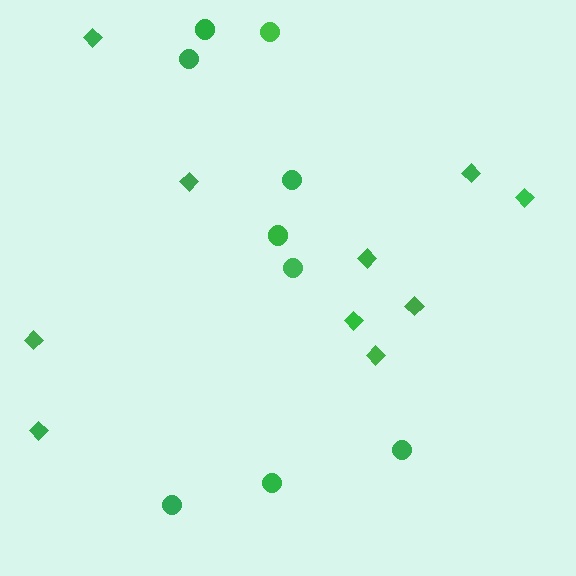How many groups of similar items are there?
There are 2 groups: one group of circles (9) and one group of diamonds (10).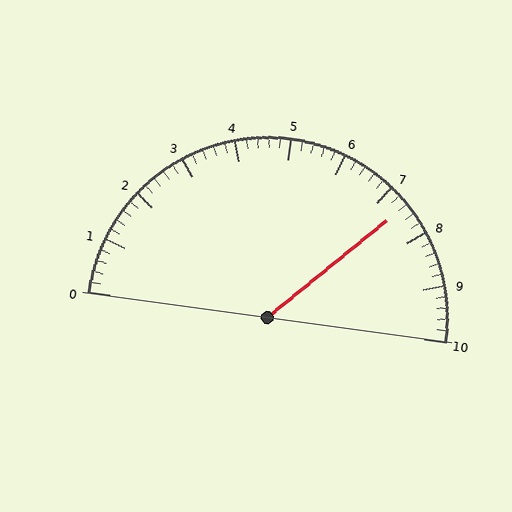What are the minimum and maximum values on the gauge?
The gauge ranges from 0 to 10.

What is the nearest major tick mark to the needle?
The nearest major tick mark is 7.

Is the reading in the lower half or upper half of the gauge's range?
The reading is in the upper half of the range (0 to 10).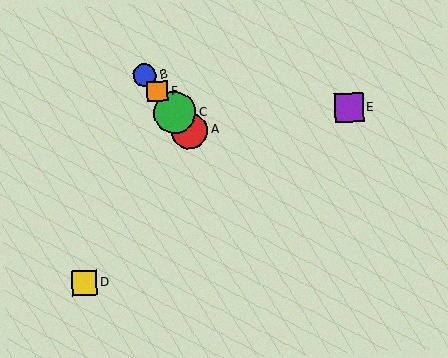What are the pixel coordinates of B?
Object B is at (144, 75).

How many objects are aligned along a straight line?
4 objects (A, B, C, F) are aligned along a straight line.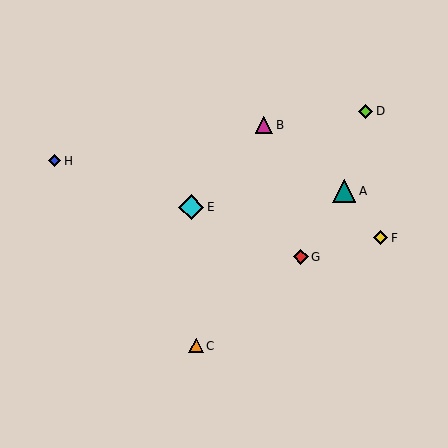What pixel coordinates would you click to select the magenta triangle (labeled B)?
Click at (264, 125) to select the magenta triangle B.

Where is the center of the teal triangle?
The center of the teal triangle is at (344, 191).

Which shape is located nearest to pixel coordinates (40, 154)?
The blue diamond (labeled H) at (55, 161) is nearest to that location.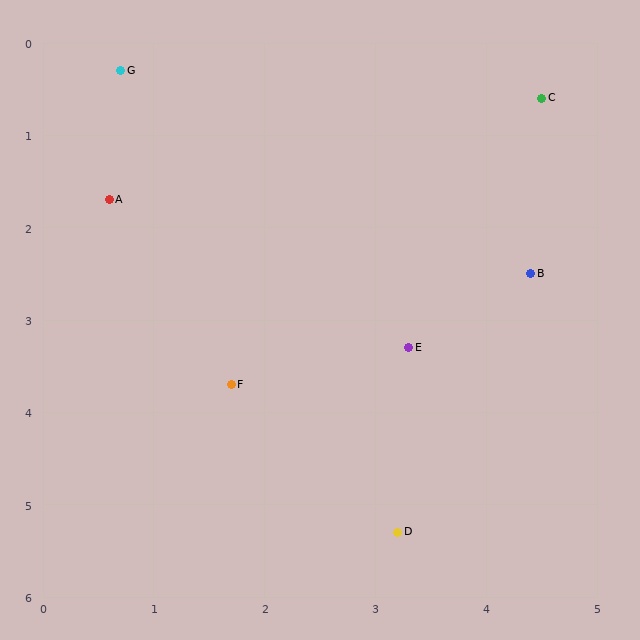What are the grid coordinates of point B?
Point B is at approximately (4.4, 2.5).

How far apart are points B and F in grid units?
Points B and F are about 3.0 grid units apart.